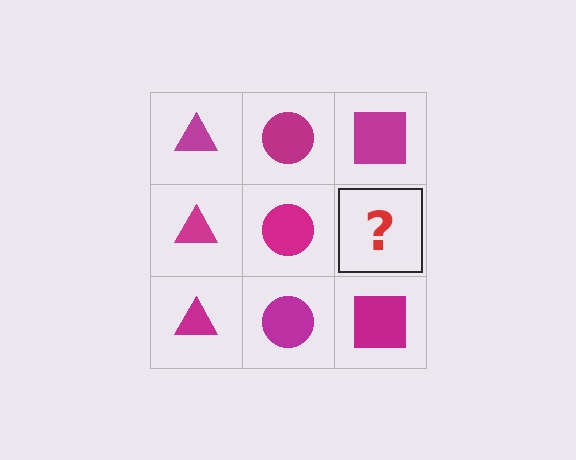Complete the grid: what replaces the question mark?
The question mark should be replaced with a magenta square.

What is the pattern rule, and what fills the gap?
The rule is that each column has a consistent shape. The gap should be filled with a magenta square.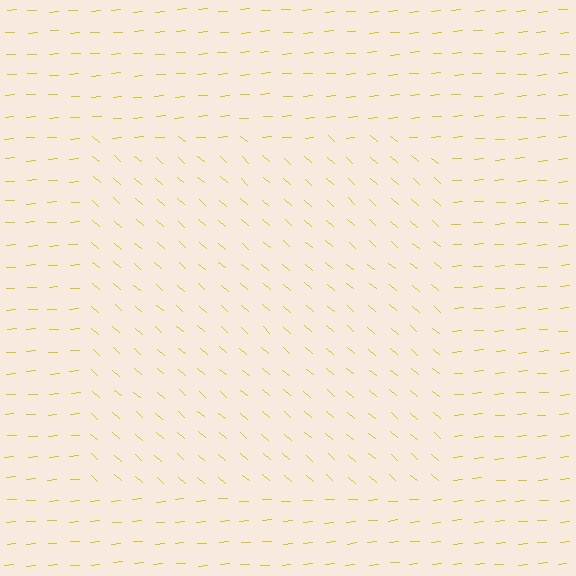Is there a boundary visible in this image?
Yes, there is a texture boundary formed by a change in line orientation.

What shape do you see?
I see a rectangle.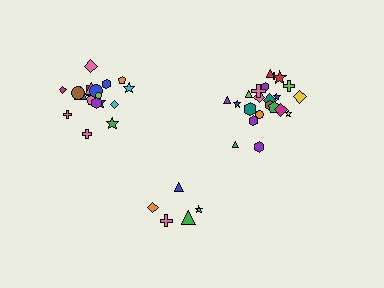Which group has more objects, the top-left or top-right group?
The top-right group.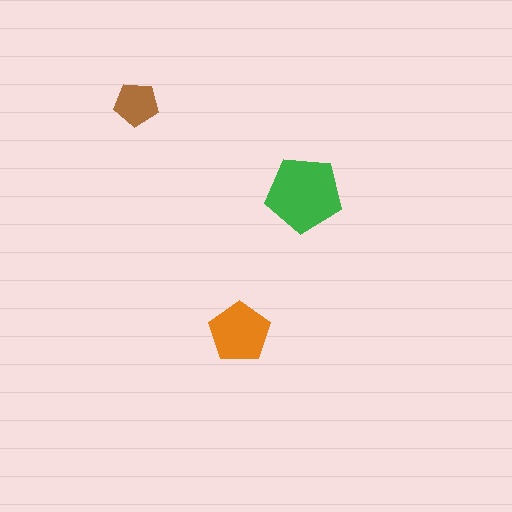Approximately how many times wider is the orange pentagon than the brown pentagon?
About 1.5 times wider.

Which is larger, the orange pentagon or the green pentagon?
The green one.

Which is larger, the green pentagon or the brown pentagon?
The green one.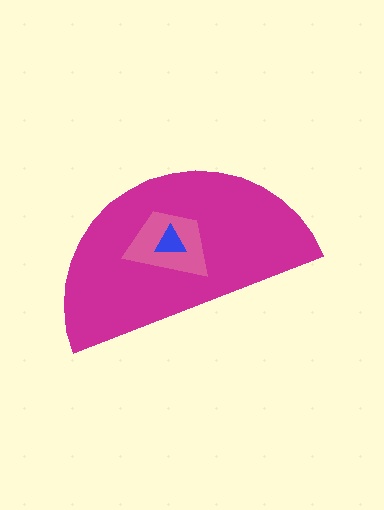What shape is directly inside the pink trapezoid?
The blue triangle.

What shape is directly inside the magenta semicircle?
The pink trapezoid.